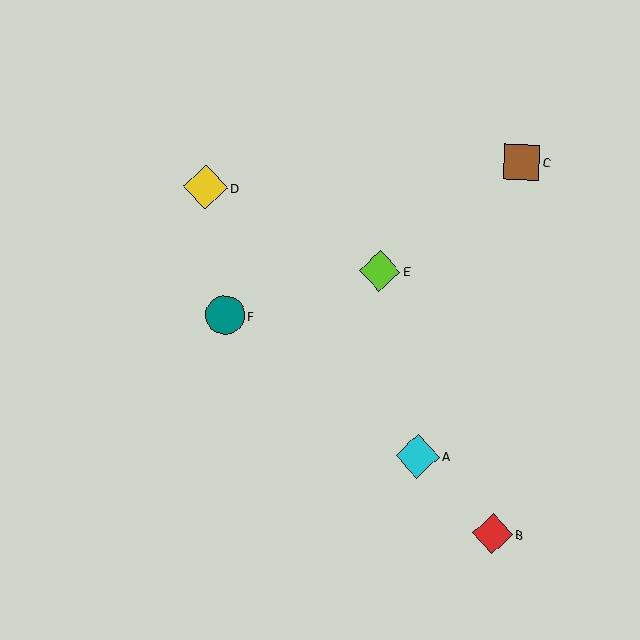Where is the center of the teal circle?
The center of the teal circle is at (225, 315).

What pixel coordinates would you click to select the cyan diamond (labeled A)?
Click at (418, 456) to select the cyan diamond A.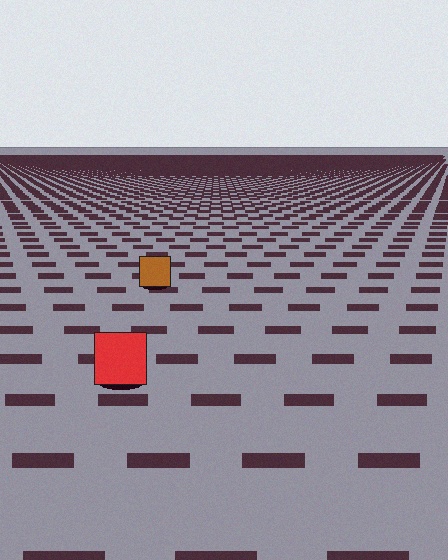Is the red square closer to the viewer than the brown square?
Yes. The red square is closer — you can tell from the texture gradient: the ground texture is coarser near it.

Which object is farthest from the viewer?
The brown square is farthest from the viewer. It appears smaller and the ground texture around it is denser.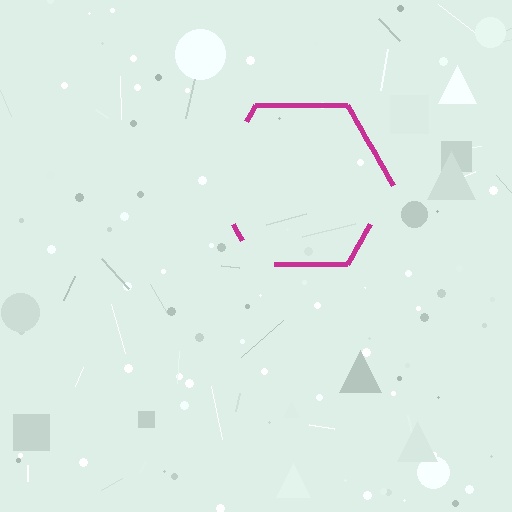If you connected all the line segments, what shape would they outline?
They would outline a hexagon.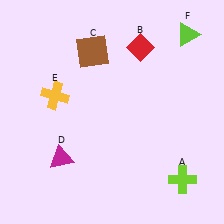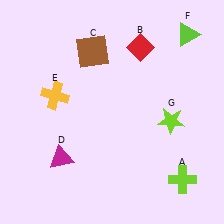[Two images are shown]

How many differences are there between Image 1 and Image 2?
There is 1 difference between the two images.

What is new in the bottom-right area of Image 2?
A lime star (G) was added in the bottom-right area of Image 2.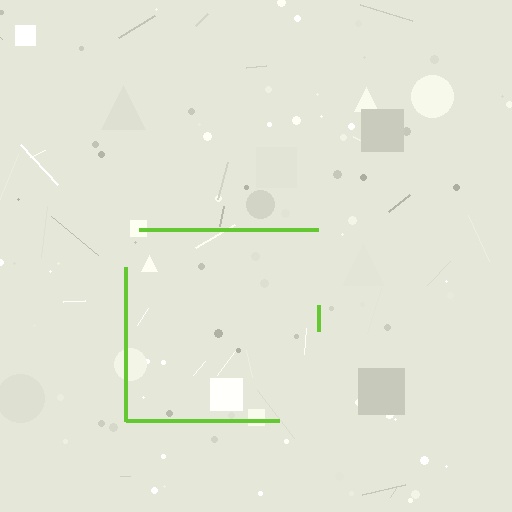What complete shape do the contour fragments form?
The contour fragments form a square.